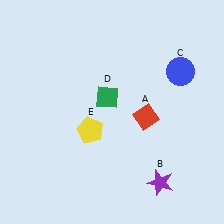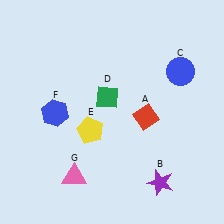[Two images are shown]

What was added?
A blue hexagon (F), a pink triangle (G) were added in Image 2.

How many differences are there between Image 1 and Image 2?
There are 2 differences between the two images.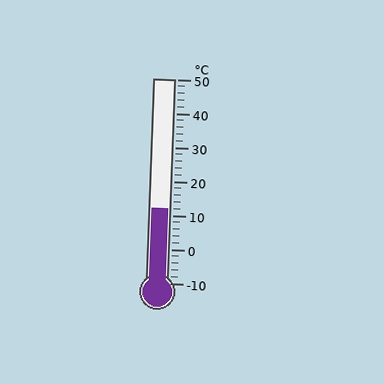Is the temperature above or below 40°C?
The temperature is below 40°C.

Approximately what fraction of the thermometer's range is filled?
The thermometer is filled to approximately 35% of its range.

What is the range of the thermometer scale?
The thermometer scale ranges from -10°C to 50°C.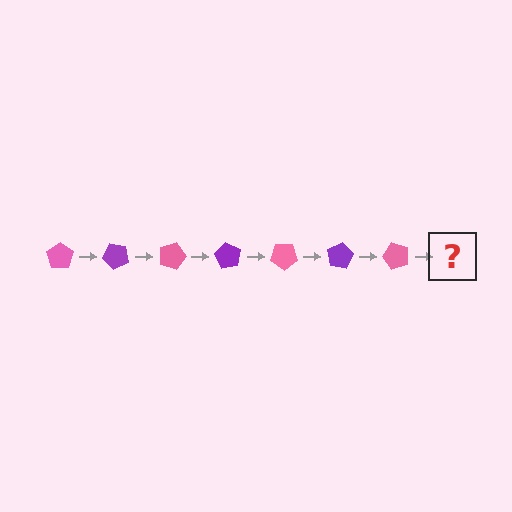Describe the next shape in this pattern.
It should be a purple pentagon, rotated 315 degrees from the start.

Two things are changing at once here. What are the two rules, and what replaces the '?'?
The two rules are that it rotates 45 degrees each step and the color cycles through pink and purple. The '?' should be a purple pentagon, rotated 315 degrees from the start.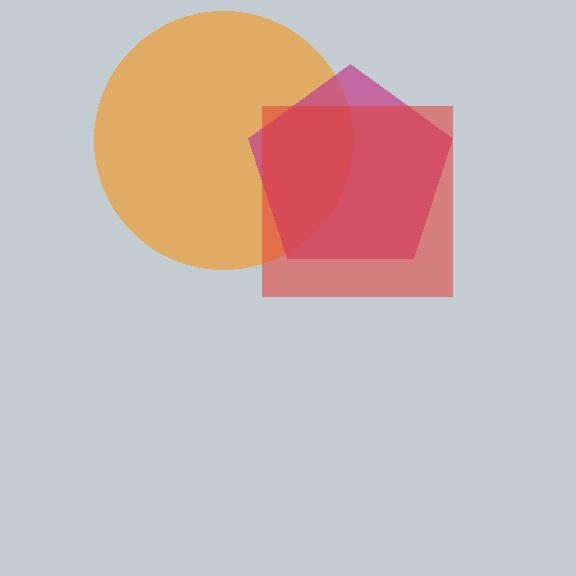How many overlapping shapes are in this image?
There are 3 overlapping shapes in the image.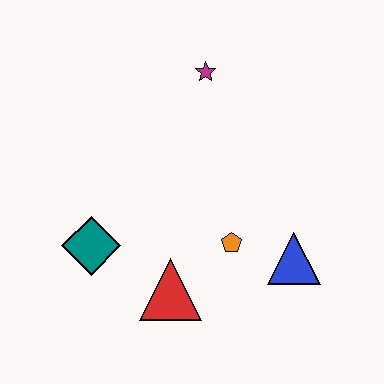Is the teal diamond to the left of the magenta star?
Yes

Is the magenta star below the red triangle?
No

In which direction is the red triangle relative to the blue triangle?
The red triangle is to the left of the blue triangle.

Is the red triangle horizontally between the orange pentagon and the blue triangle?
No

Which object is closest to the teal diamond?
The red triangle is closest to the teal diamond.